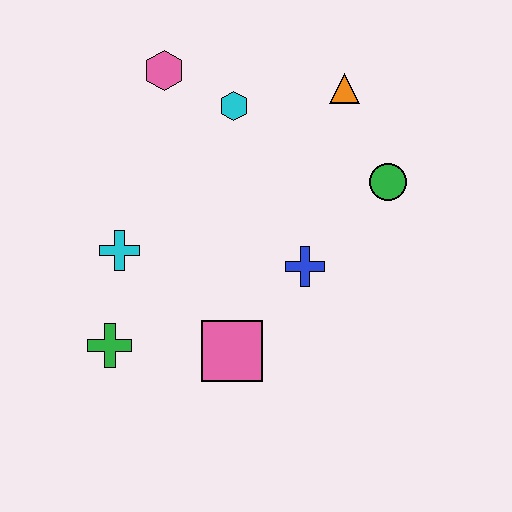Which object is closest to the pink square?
The blue cross is closest to the pink square.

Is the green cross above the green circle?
No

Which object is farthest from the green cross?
The orange triangle is farthest from the green cross.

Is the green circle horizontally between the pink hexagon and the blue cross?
No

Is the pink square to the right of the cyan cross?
Yes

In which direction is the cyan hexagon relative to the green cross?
The cyan hexagon is above the green cross.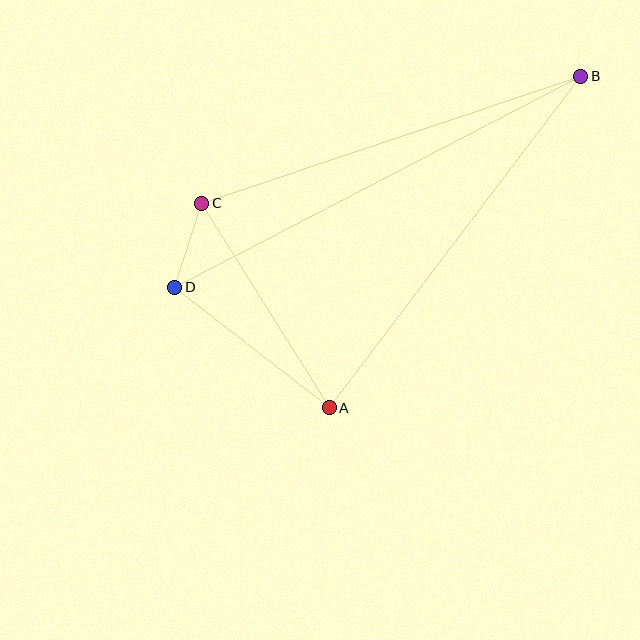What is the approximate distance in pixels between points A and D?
The distance between A and D is approximately 196 pixels.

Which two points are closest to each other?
Points C and D are closest to each other.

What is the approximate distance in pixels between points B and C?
The distance between B and C is approximately 400 pixels.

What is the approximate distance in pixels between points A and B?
The distance between A and B is approximately 416 pixels.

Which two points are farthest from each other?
Points B and D are farthest from each other.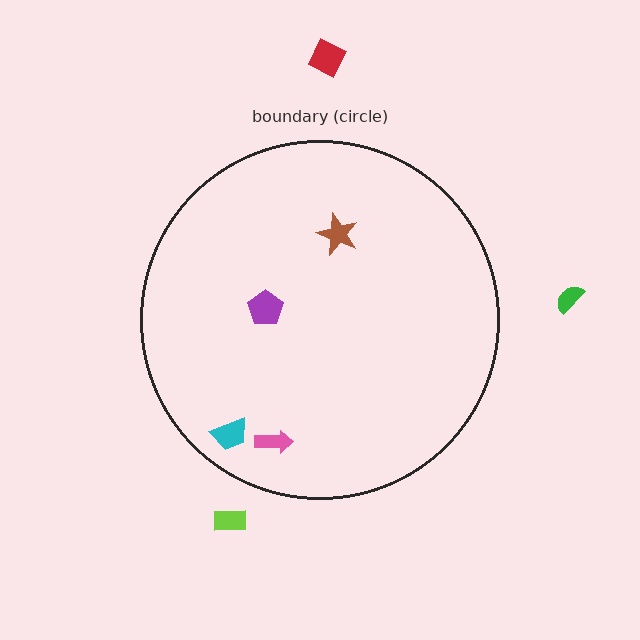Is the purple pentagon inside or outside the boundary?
Inside.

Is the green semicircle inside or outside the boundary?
Outside.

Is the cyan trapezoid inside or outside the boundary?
Inside.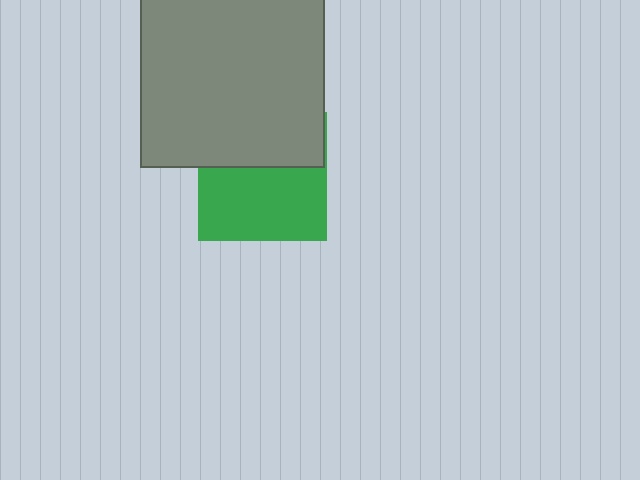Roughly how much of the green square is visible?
About half of it is visible (roughly 58%).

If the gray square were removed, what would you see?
You would see the complete green square.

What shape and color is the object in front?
The object in front is a gray square.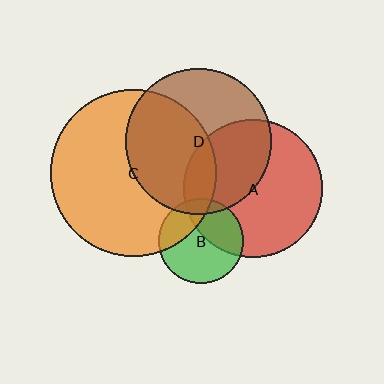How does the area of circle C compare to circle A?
Approximately 1.4 times.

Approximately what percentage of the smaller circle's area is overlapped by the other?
Approximately 10%.